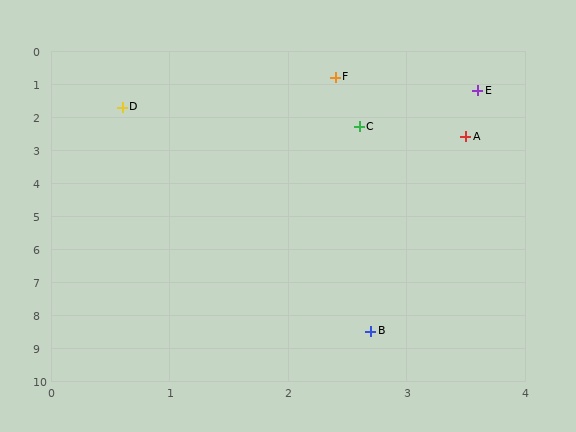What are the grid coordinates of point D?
Point D is at approximately (0.6, 1.7).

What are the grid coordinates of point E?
Point E is at approximately (3.6, 1.2).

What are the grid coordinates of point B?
Point B is at approximately (2.7, 8.5).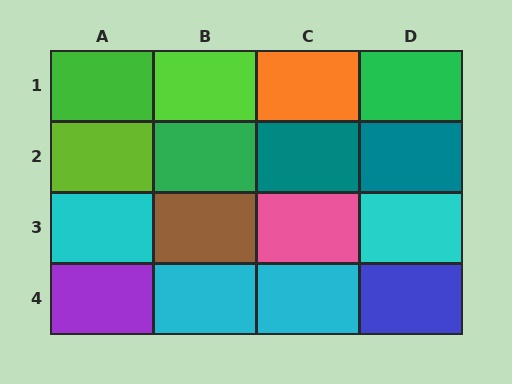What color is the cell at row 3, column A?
Cyan.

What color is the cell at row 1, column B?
Lime.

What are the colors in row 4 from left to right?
Purple, cyan, cyan, blue.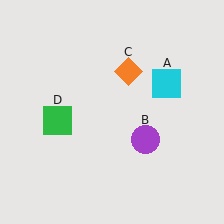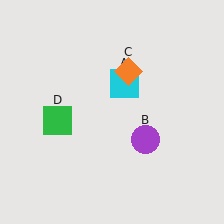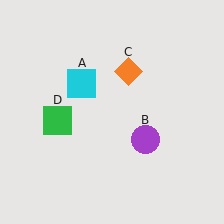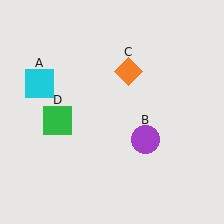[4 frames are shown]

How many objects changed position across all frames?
1 object changed position: cyan square (object A).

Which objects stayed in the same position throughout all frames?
Purple circle (object B) and orange diamond (object C) and green square (object D) remained stationary.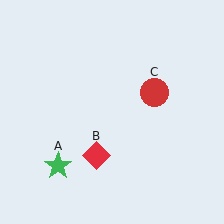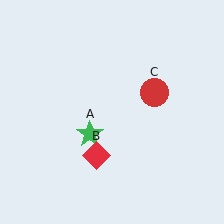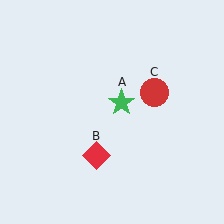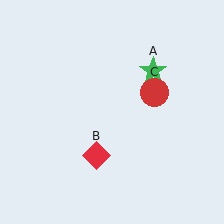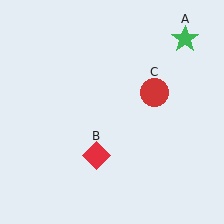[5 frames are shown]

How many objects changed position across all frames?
1 object changed position: green star (object A).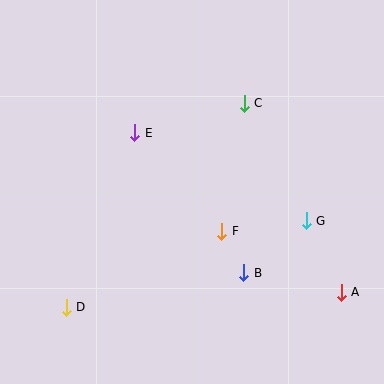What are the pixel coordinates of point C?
Point C is at (244, 103).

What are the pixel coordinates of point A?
Point A is at (341, 292).